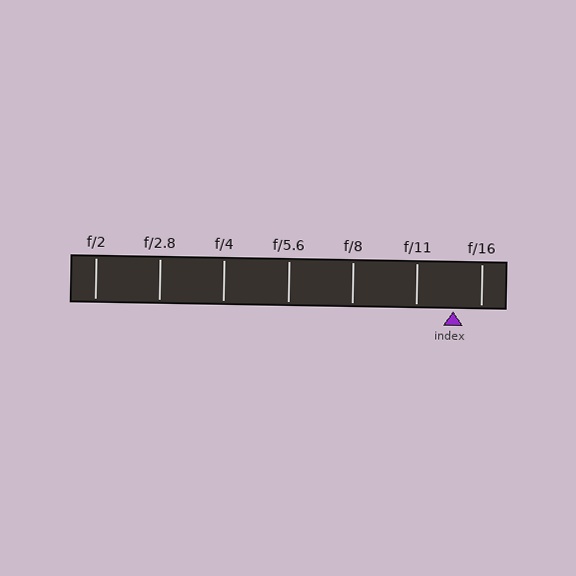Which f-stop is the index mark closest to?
The index mark is closest to f/16.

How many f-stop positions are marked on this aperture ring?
There are 7 f-stop positions marked.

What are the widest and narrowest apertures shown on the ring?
The widest aperture shown is f/2 and the narrowest is f/16.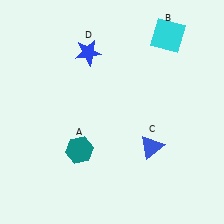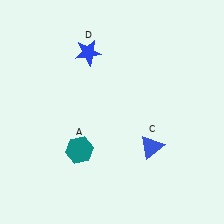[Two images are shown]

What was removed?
The cyan square (B) was removed in Image 2.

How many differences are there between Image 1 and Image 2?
There is 1 difference between the two images.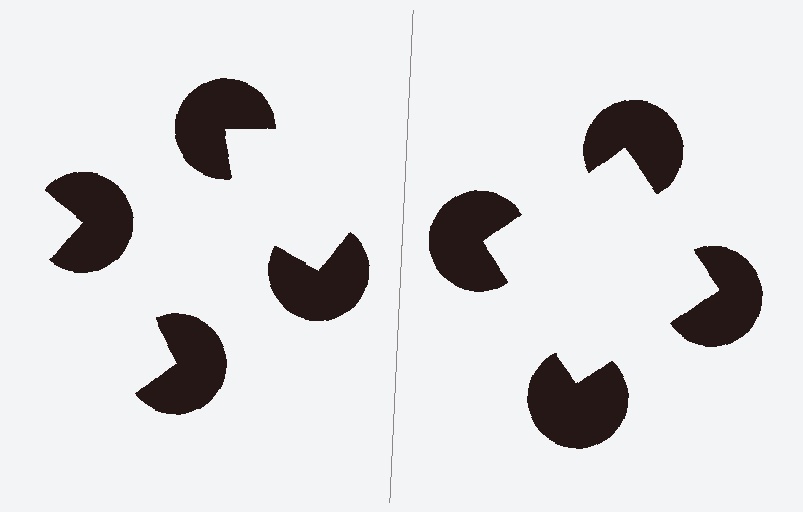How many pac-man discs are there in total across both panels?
8 — 4 on each side.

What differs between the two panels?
The pac-man discs are positioned identically on both sides; only the wedge orientations differ. On the right they align to a square; on the left they are misaligned.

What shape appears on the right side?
An illusory square.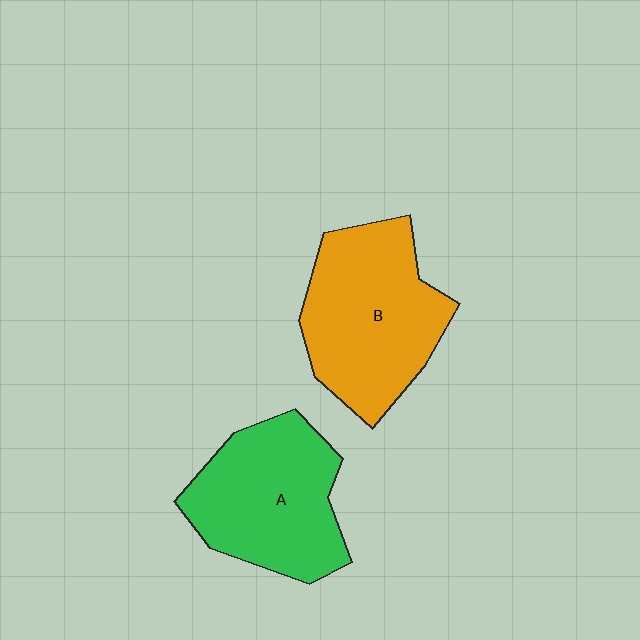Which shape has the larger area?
Shape B (orange).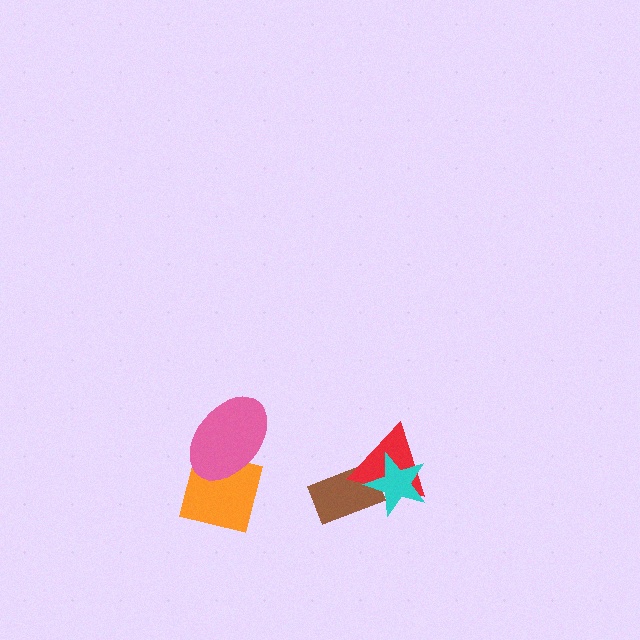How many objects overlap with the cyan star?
2 objects overlap with the cyan star.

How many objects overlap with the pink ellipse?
1 object overlaps with the pink ellipse.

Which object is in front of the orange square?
The pink ellipse is in front of the orange square.